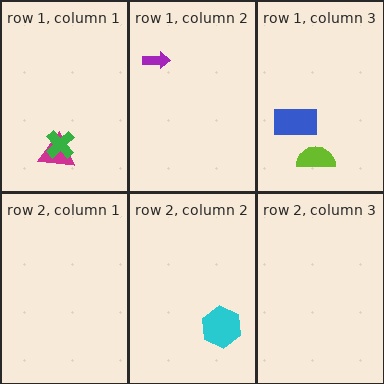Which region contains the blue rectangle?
The row 1, column 3 region.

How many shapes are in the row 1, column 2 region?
1.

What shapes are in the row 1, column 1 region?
The magenta triangle, the green cross.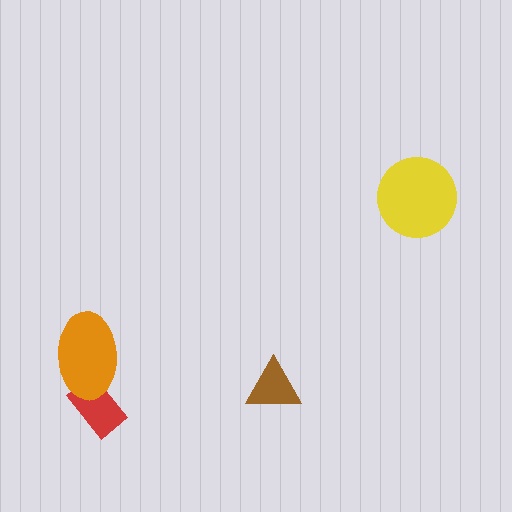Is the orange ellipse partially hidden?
No, no other shape covers it.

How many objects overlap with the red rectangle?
1 object overlaps with the red rectangle.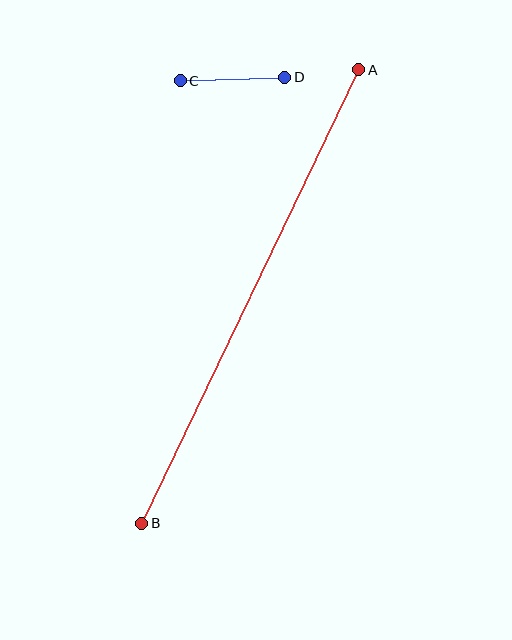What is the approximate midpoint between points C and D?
The midpoint is at approximately (233, 79) pixels.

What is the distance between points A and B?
The distance is approximately 502 pixels.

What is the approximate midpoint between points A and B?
The midpoint is at approximately (250, 297) pixels.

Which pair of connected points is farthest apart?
Points A and B are farthest apart.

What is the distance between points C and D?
The distance is approximately 105 pixels.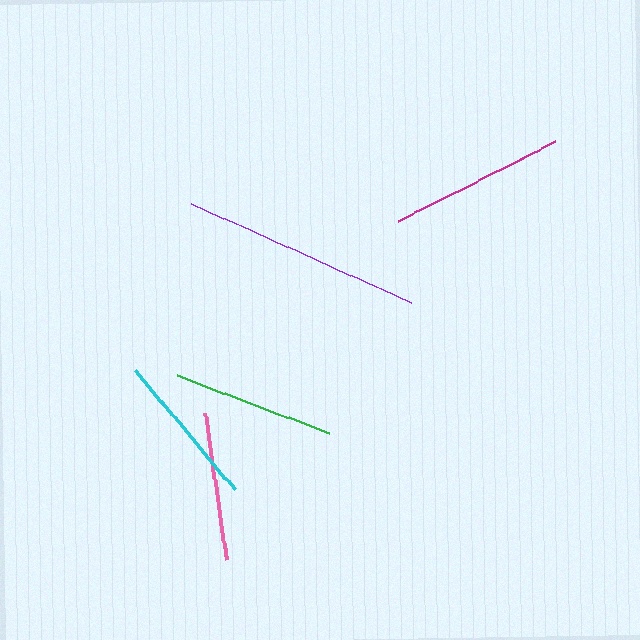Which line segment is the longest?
The purple line is the longest at approximately 240 pixels.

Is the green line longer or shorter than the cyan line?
The green line is longer than the cyan line.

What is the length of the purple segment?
The purple segment is approximately 240 pixels long.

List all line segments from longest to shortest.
From longest to shortest: purple, magenta, green, cyan, pink.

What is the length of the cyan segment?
The cyan segment is approximately 156 pixels long.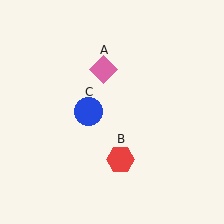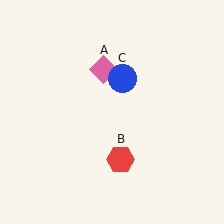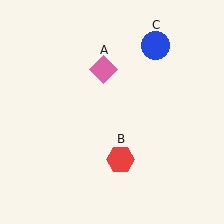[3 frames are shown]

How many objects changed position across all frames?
1 object changed position: blue circle (object C).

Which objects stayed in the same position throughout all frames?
Pink diamond (object A) and red hexagon (object B) remained stationary.